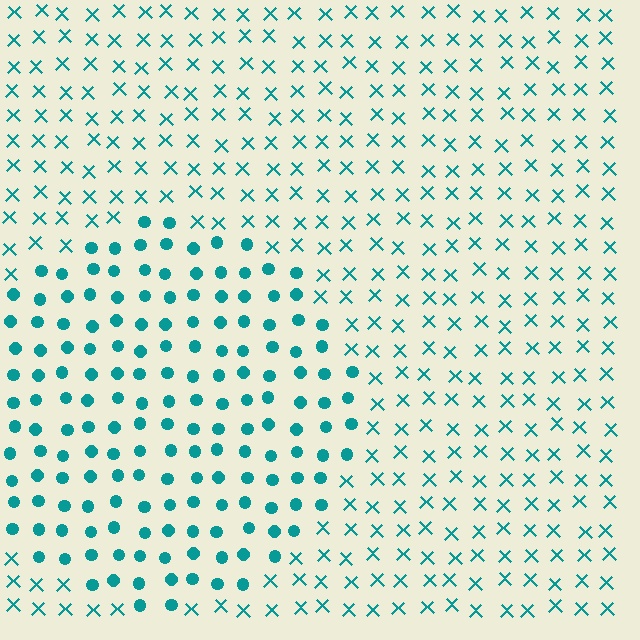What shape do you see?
I see a circle.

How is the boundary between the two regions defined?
The boundary is defined by a change in element shape: circles inside vs. X marks outside. All elements share the same color and spacing.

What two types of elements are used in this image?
The image uses circles inside the circle region and X marks outside it.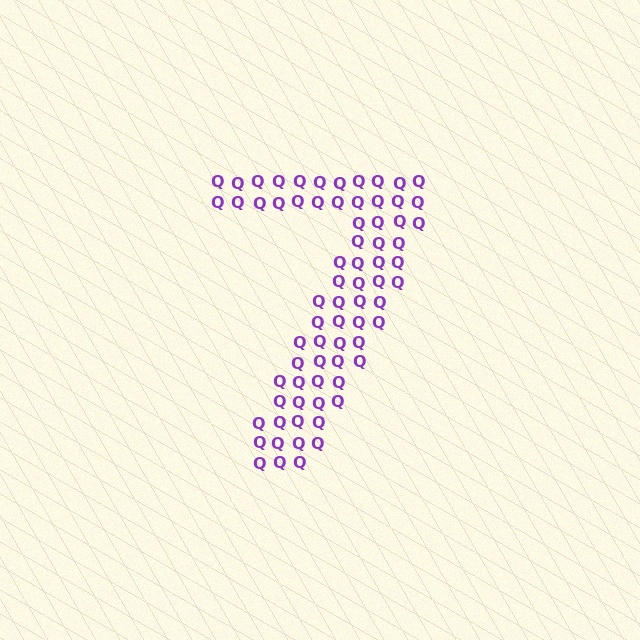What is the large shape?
The large shape is the digit 7.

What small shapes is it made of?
It is made of small letter Q's.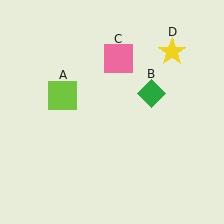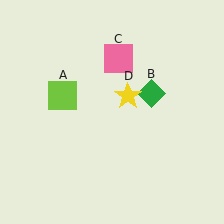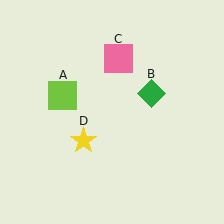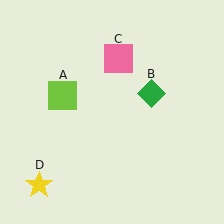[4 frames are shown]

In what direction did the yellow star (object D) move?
The yellow star (object D) moved down and to the left.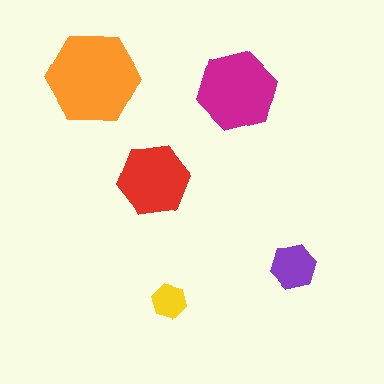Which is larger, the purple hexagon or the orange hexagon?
The orange one.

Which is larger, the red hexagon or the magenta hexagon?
The magenta one.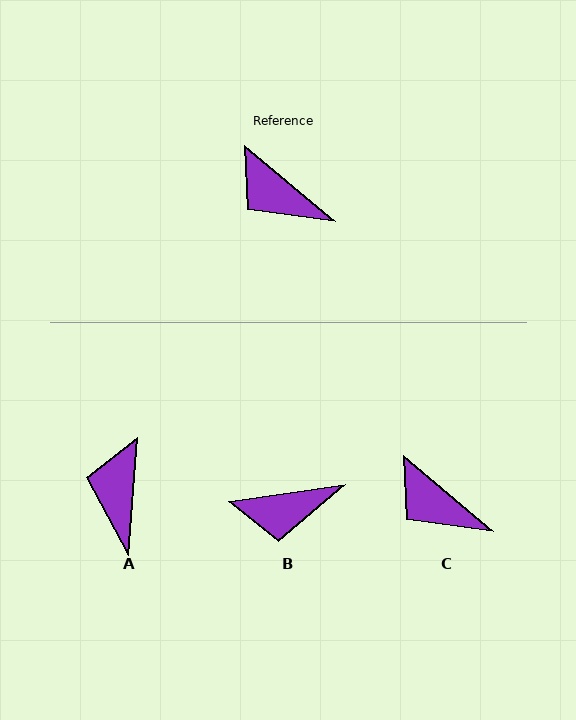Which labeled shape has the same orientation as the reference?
C.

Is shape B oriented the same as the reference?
No, it is off by about 49 degrees.